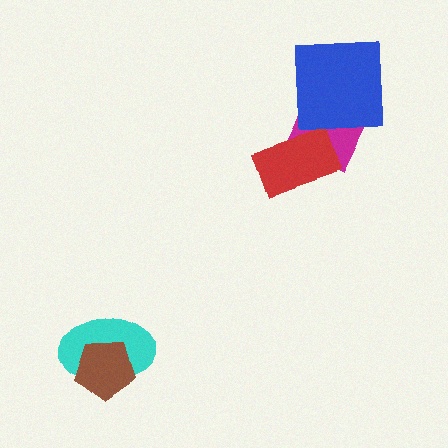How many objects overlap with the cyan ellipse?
1 object overlaps with the cyan ellipse.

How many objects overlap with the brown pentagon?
1 object overlaps with the brown pentagon.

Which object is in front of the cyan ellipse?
The brown pentagon is in front of the cyan ellipse.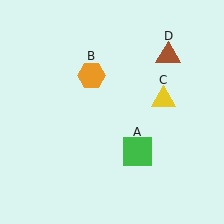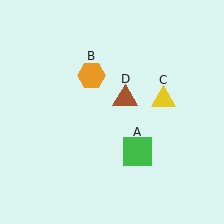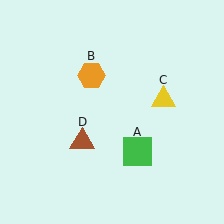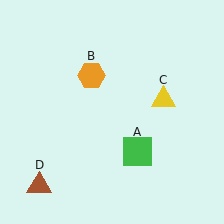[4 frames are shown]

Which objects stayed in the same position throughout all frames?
Green square (object A) and orange hexagon (object B) and yellow triangle (object C) remained stationary.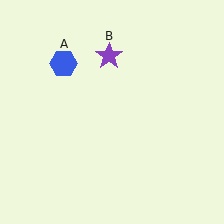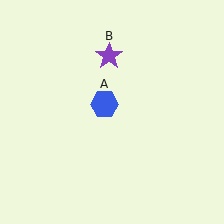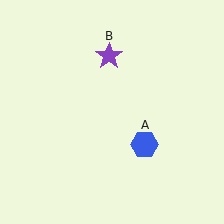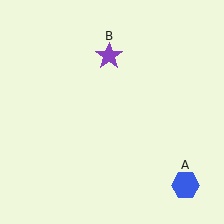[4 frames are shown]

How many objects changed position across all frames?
1 object changed position: blue hexagon (object A).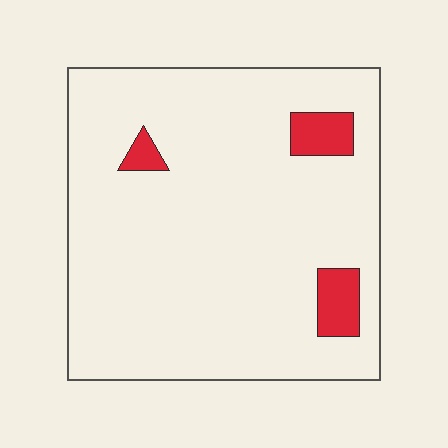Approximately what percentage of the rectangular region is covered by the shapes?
Approximately 5%.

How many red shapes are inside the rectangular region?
3.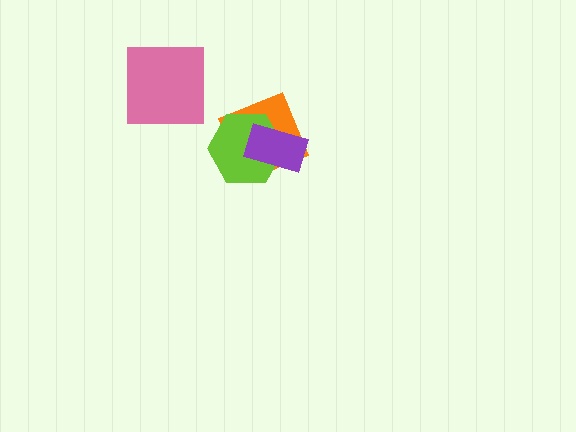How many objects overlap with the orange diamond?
2 objects overlap with the orange diamond.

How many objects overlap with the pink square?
0 objects overlap with the pink square.